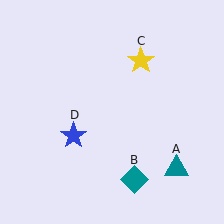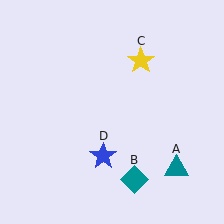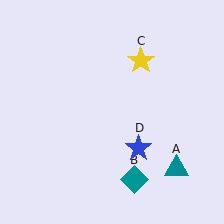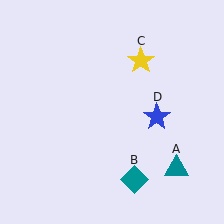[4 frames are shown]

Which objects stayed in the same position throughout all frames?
Teal triangle (object A) and teal diamond (object B) and yellow star (object C) remained stationary.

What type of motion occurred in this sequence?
The blue star (object D) rotated counterclockwise around the center of the scene.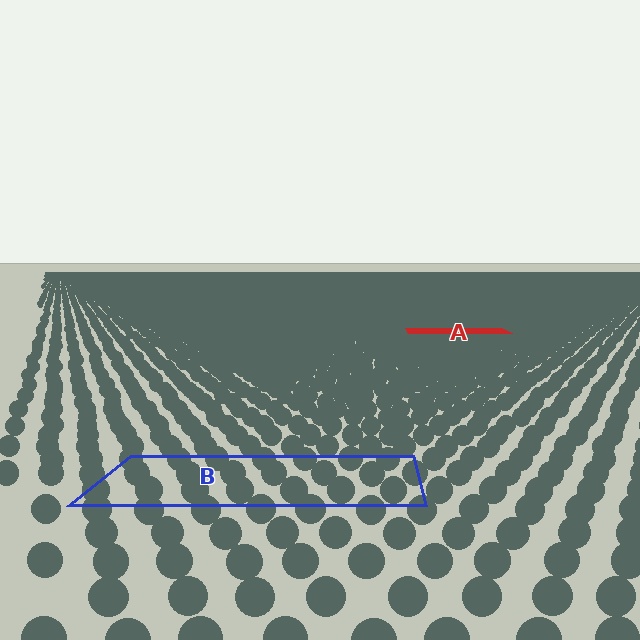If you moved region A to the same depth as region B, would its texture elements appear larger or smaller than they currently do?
They would appear larger. At a closer depth, the same texture elements are projected at a bigger on-screen size.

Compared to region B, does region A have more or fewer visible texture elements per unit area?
Region A has more texture elements per unit area — they are packed more densely because it is farther away.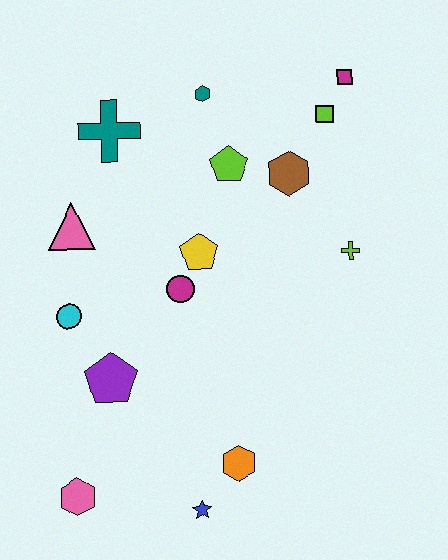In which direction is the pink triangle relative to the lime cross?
The pink triangle is to the left of the lime cross.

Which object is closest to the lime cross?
The brown hexagon is closest to the lime cross.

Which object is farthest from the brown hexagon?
The pink hexagon is farthest from the brown hexagon.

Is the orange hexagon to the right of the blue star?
Yes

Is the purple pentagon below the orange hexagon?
No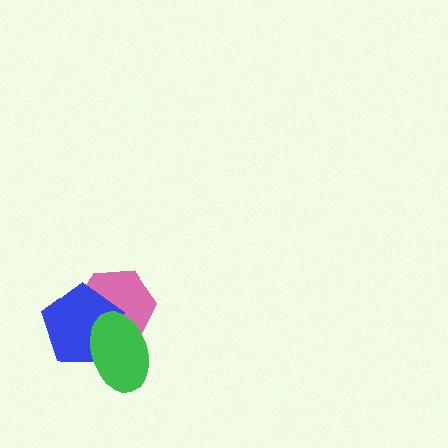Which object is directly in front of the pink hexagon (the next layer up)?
The blue pentagon is directly in front of the pink hexagon.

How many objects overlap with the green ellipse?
2 objects overlap with the green ellipse.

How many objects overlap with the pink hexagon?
2 objects overlap with the pink hexagon.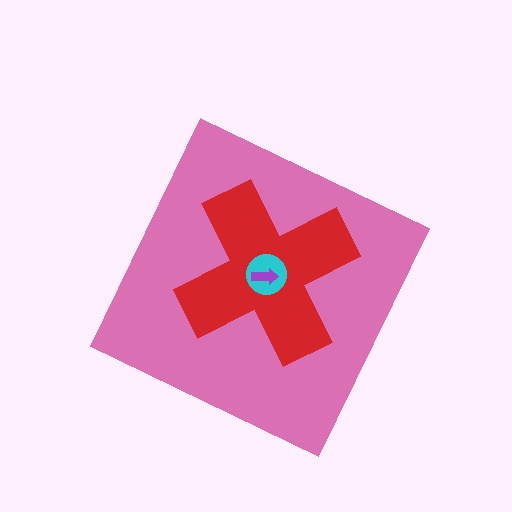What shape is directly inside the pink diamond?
The red cross.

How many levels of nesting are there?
4.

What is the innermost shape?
The purple arrow.